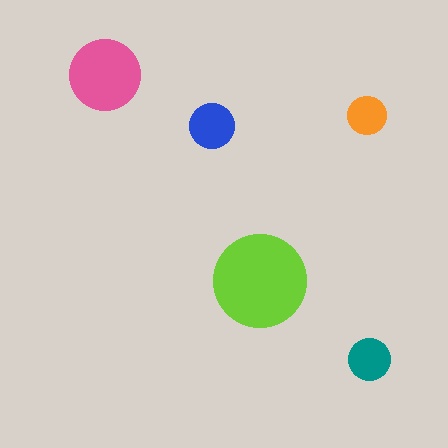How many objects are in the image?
There are 5 objects in the image.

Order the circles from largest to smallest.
the lime one, the pink one, the blue one, the teal one, the orange one.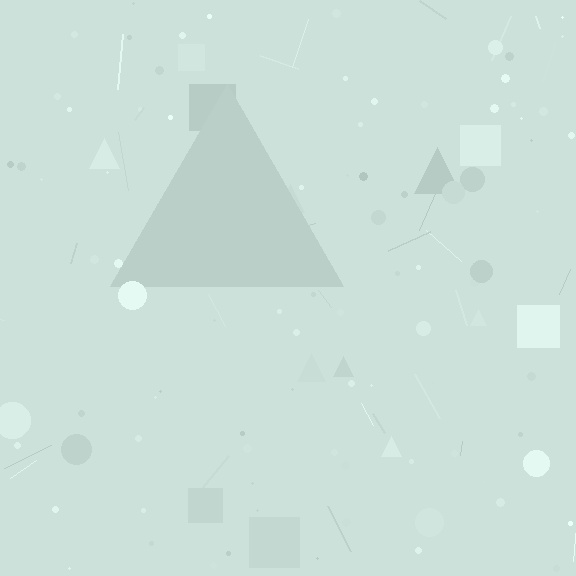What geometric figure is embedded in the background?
A triangle is embedded in the background.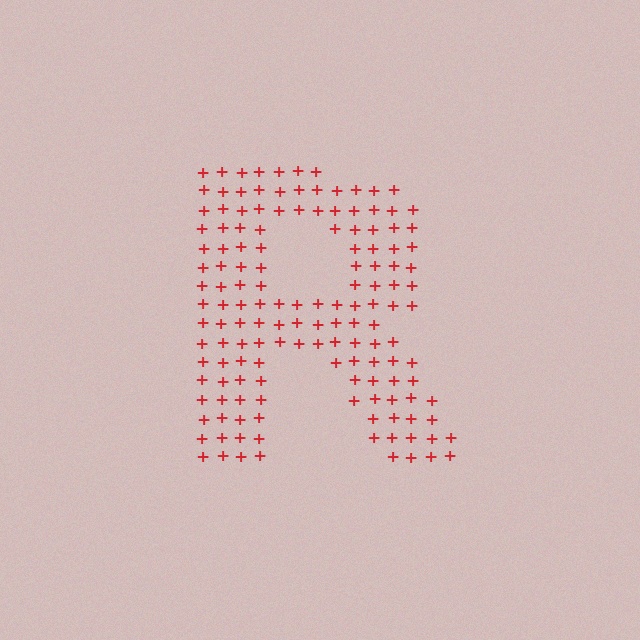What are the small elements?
The small elements are plus signs.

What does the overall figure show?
The overall figure shows the letter R.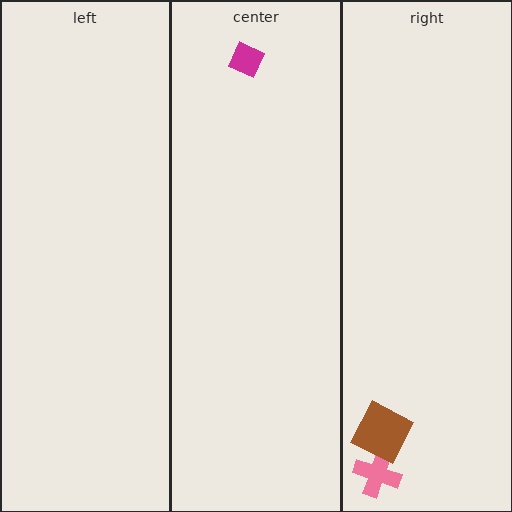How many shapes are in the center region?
1.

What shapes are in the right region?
The pink cross, the brown square.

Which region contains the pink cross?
The right region.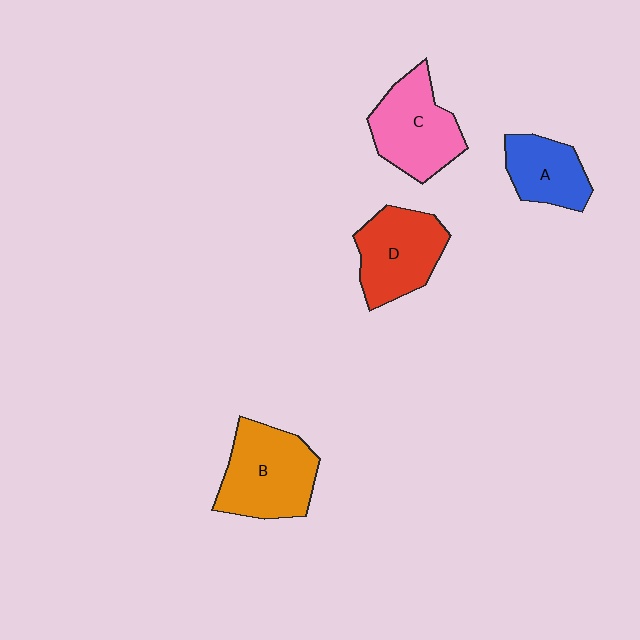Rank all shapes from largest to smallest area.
From largest to smallest: B (orange), C (pink), D (red), A (blue).